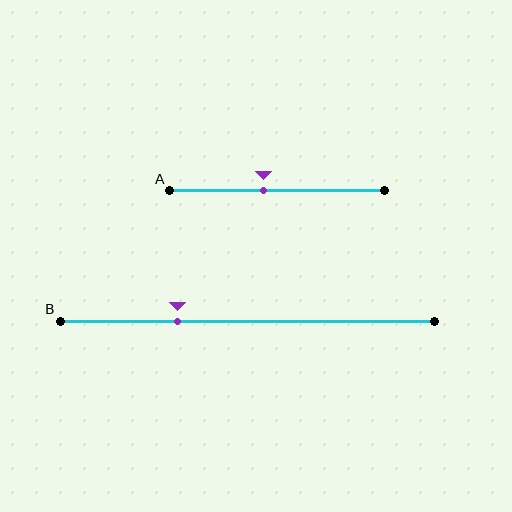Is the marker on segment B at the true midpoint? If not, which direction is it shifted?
No, the marker on segment B is shifted to the left by about 19% of the segment length.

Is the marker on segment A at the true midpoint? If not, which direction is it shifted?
No, the marker on segment A is shifted to the left by about 6% of the segment length.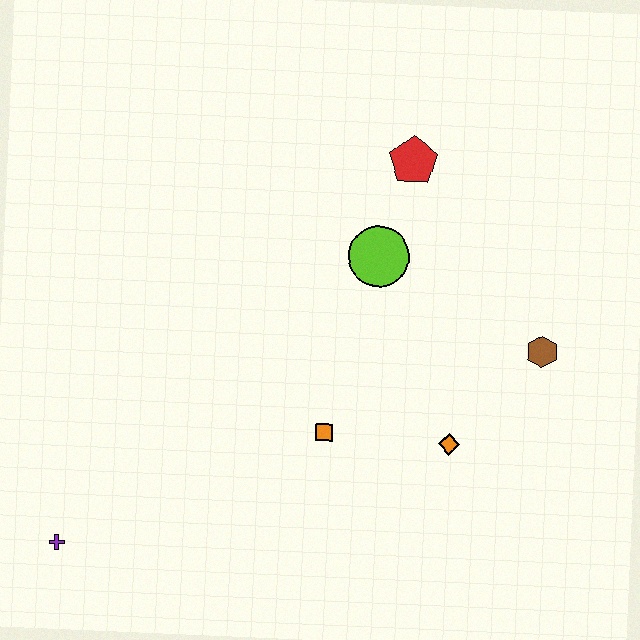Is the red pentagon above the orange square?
Yes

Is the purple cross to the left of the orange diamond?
Yes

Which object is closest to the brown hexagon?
The orange diamond is closest to the brown hexagon.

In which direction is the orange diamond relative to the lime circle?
The orange diamond is below the lime circle.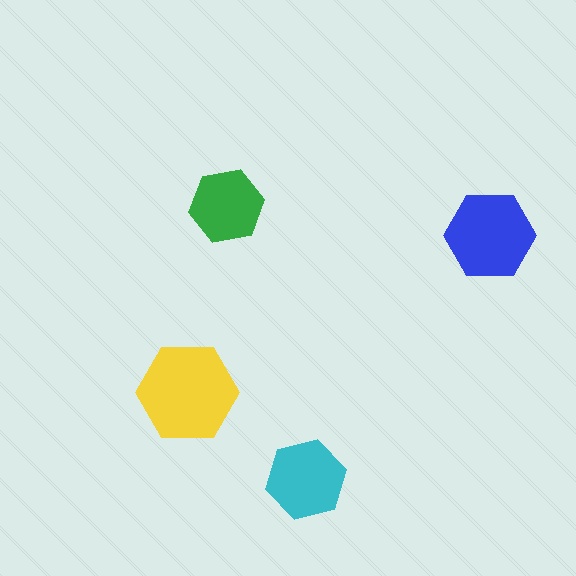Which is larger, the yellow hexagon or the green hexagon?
The yellow one.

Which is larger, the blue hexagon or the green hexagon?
The blue one.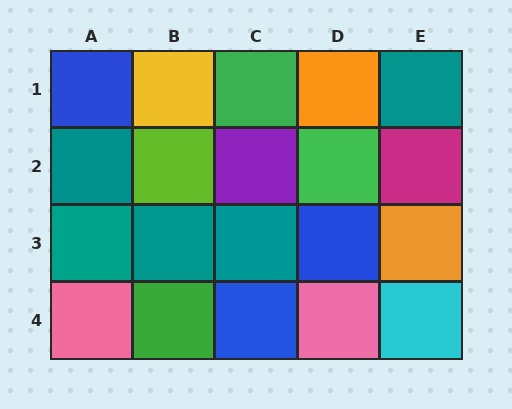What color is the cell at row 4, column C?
Blue.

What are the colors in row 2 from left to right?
Teal, lime, purple, green, magenta.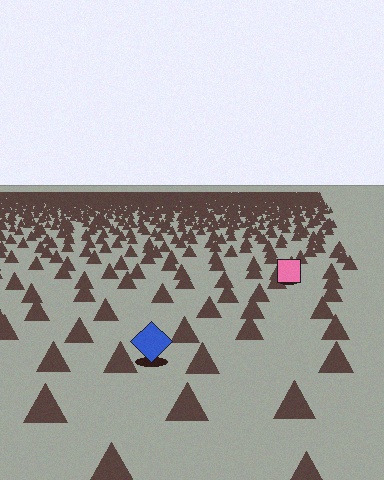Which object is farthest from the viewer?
The pink square is farthest from the viewer. It appears smaller and the ground texture around it is denser.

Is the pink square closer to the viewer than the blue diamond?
No. The blue diamond is closer — you can tell from the texture gradient: the ground texture is coarser near it.